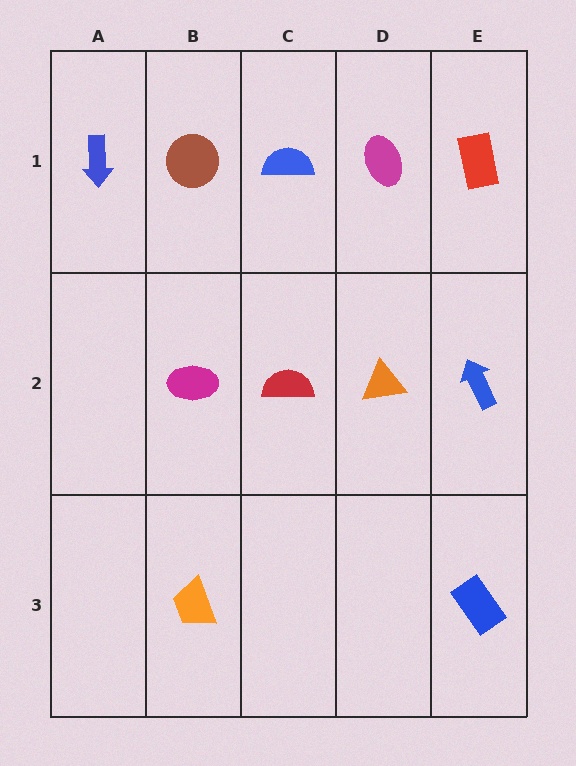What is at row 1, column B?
A brown circle.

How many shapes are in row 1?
5 shapes.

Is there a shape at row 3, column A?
No, that cell is empty.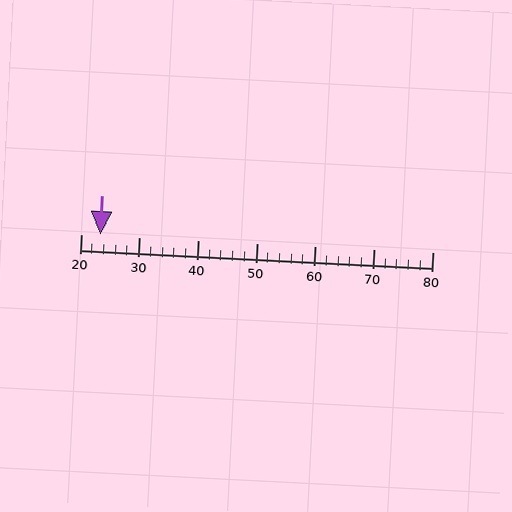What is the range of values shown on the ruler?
The ruler shows values from 20 to 80.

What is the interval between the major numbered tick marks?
The major tick marks are spaced 10 units apart.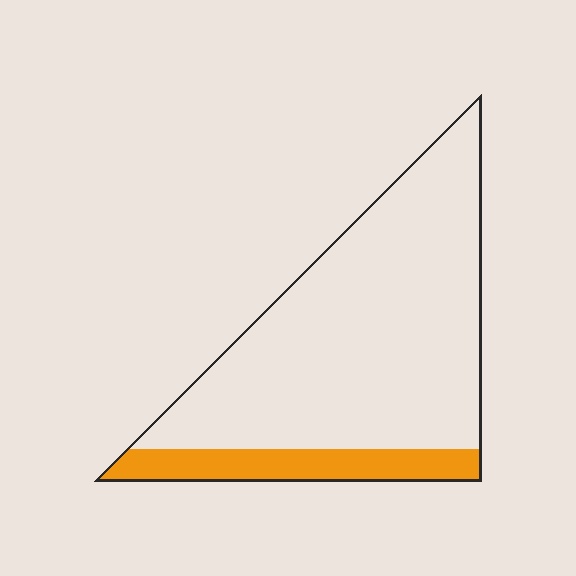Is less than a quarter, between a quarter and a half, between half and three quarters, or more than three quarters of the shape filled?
Less than a quarter.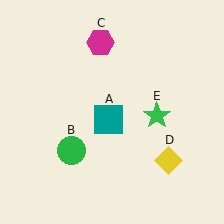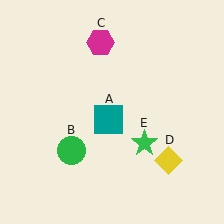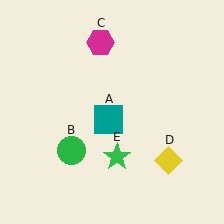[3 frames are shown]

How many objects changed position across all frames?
1 object changed position: green star (object E).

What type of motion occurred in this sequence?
The green star (object E) rotated clockwise around the center of the scene.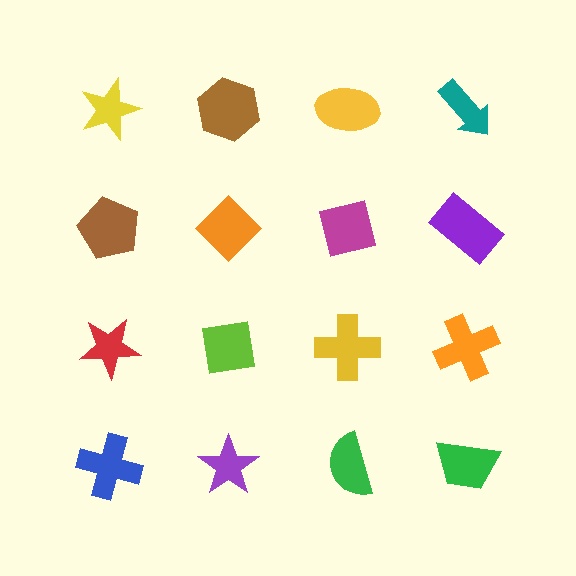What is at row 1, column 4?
A teal arrow.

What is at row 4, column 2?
A purple star.